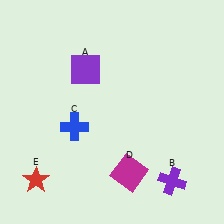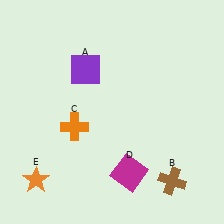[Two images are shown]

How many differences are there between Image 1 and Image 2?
There are 3 differences between the two images.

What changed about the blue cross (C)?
In Image 1, C is blue. In Image 2, it changed to orange.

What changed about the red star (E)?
In Image 1, E is red. In Image 2, it changed to orange.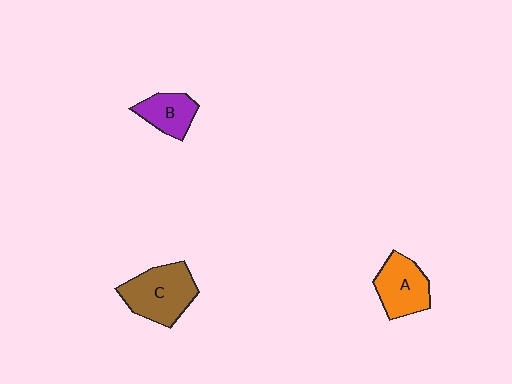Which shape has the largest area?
Shape C (brown).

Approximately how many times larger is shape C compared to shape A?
Approximately 1.3 times.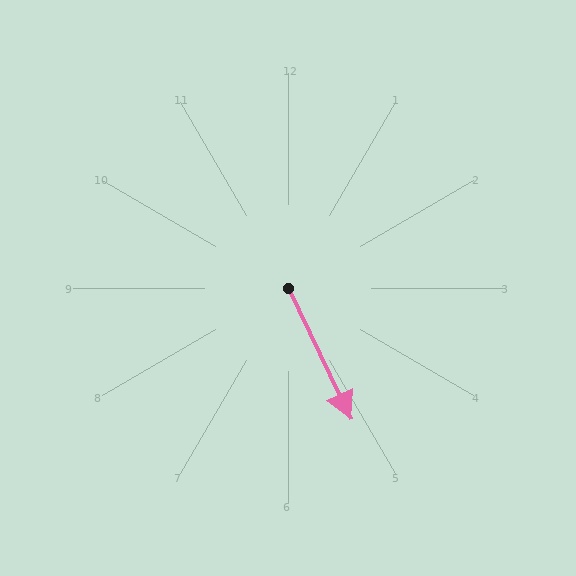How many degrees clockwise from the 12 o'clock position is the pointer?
Approximately 154 degrees.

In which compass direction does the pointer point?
Southeast.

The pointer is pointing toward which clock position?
Roughly 5 o'clock.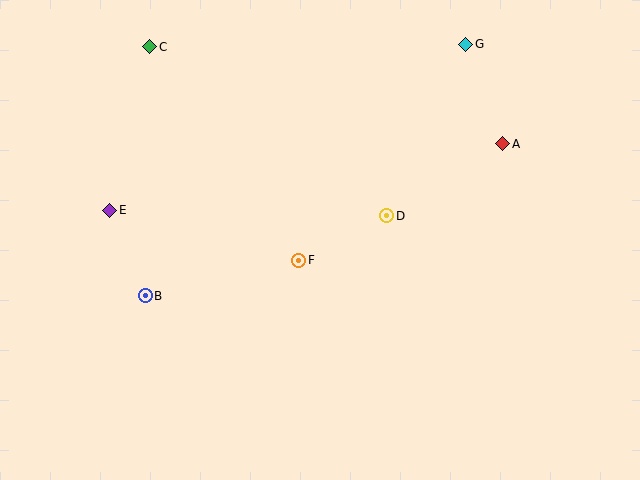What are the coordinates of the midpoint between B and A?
The midpoint between B and A is at (324, 220).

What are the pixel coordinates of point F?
Point F is at (299, 260).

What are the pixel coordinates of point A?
Point A is at (503, 144).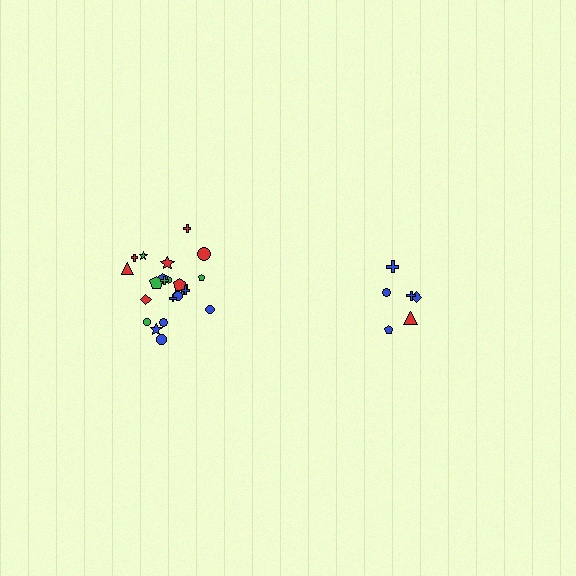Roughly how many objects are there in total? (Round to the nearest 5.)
Roughly 30 objects in total.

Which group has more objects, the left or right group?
The left group.